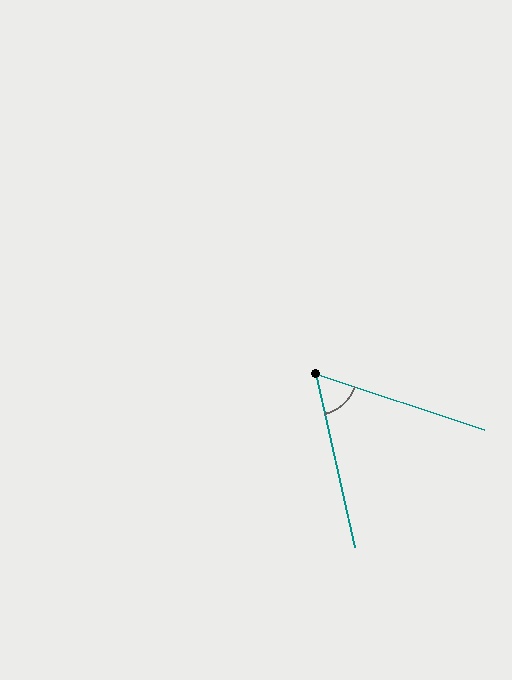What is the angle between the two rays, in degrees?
Approximately 59 degrees.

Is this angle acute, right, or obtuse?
It is acute.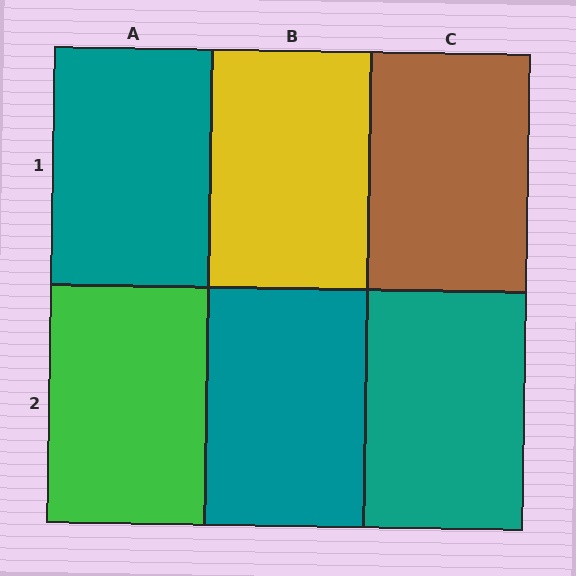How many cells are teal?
3 cells are teal.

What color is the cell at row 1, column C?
Brown.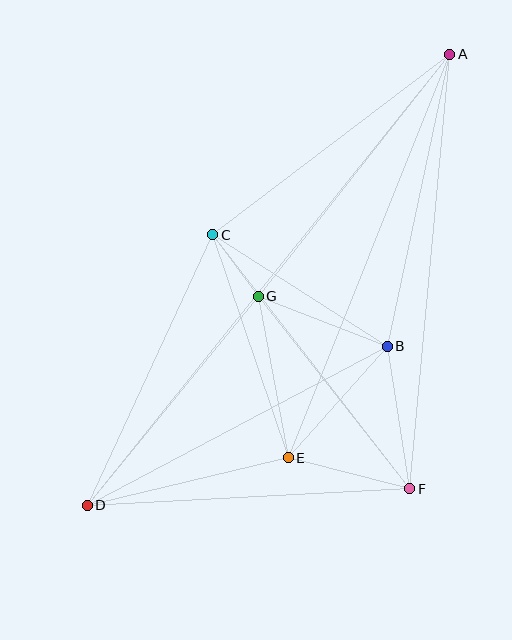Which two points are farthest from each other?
Points A and D are farthest from each other.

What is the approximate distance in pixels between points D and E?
The distance between D and E is approximately 207 pixels.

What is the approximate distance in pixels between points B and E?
The distance between B and E is approximately 149 pixels.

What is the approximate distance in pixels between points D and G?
The distance between D and G is approximately 270 pixels.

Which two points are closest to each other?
Points C and G are closest to each other.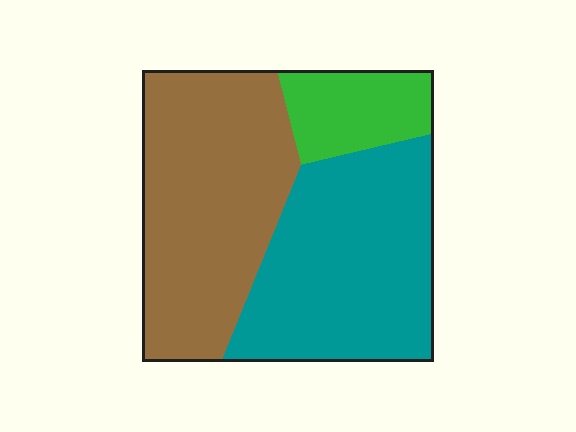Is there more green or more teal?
Teal.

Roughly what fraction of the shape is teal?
Teal takes up between a quarter and a half of the shape.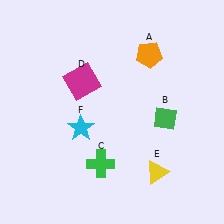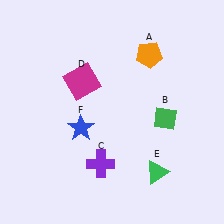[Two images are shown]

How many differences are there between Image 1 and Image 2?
There are 3 differences between the two images.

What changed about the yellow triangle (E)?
In Image 1, E is yellow. In Image 2, it changed to green.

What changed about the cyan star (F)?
In Image 1, F is cyan. In Image 2, it changed to blue.